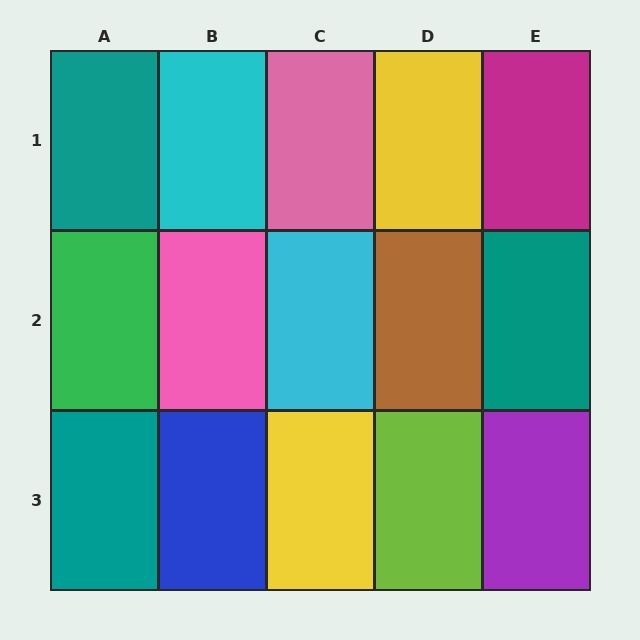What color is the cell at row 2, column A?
Green.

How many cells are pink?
2 cells are pink.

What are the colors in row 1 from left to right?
Teal, cyan, pink, yellow, magenta.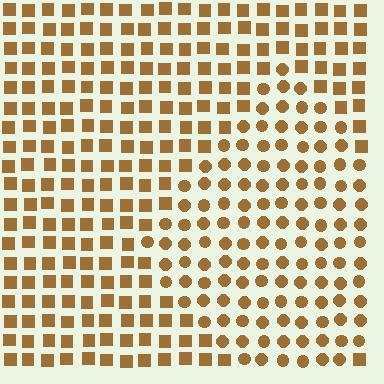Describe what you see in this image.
The image is filled with small brown elements arranged in a uniform grid. A diamond-shaped region contains circles, while the surrounding area contains squares. The boundary is defined purely by the change in element shape.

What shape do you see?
I see a diamond.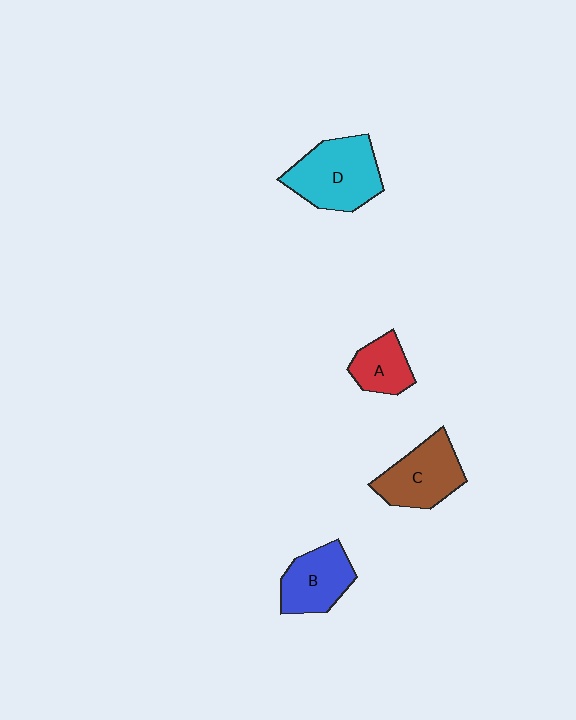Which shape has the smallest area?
Shape A (red).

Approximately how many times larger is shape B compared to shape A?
Approximately 1.4 times.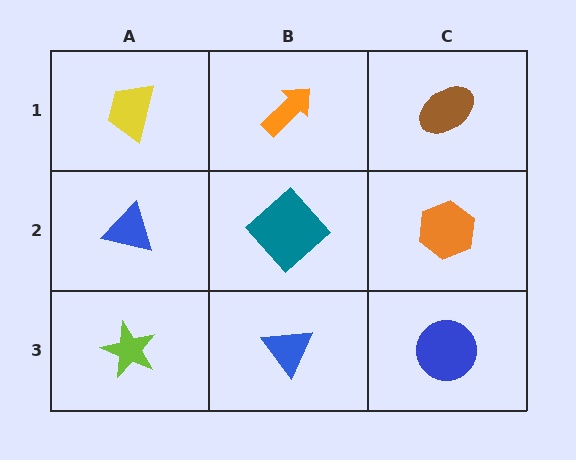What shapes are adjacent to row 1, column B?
A teal diamond (row 2, column B), a yellow trapezoid (row 1, column A), a brown ellipse (row 1, column C).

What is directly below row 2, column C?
A blue circle.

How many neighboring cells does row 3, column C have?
2.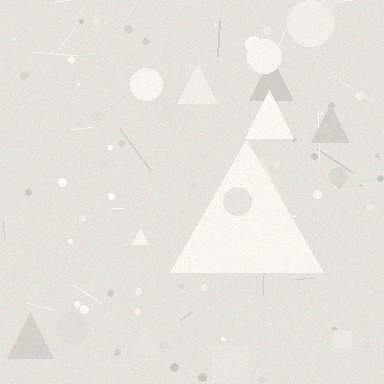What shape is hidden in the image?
A triangle is hidden in the image.